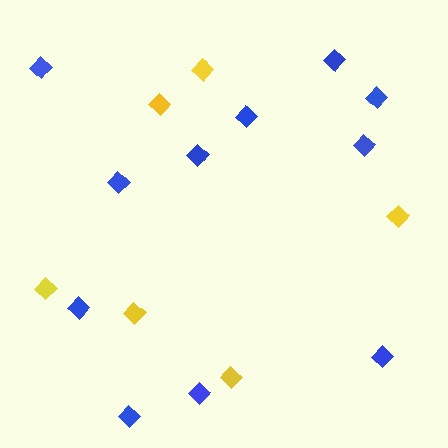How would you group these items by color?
There are 2 groups: one group of blue diamonds (11) and one group of yellow diamonds (6).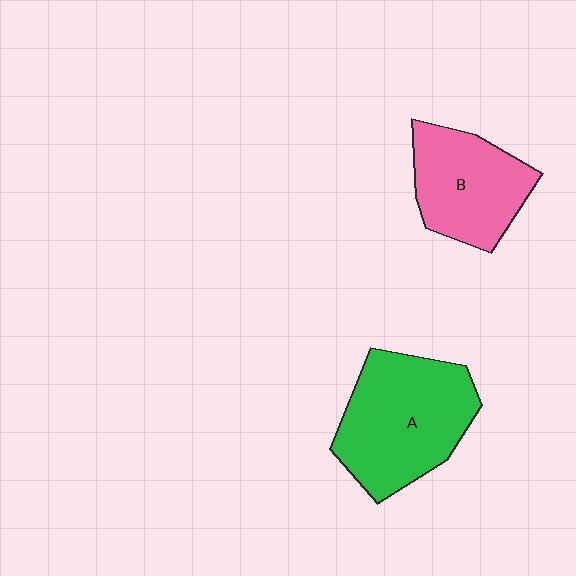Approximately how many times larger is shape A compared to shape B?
Approximately 1.4 times.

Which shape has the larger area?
Shape A (green).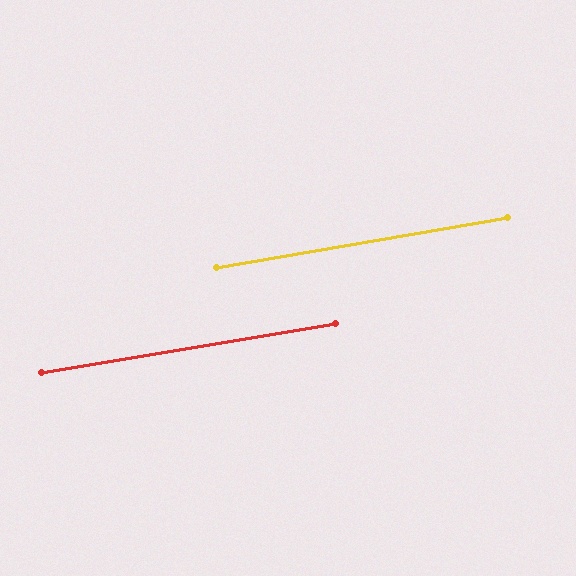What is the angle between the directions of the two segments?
Approximately 0 degrees.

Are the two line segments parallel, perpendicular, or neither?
Parallel — their directions differ by only 0.3°.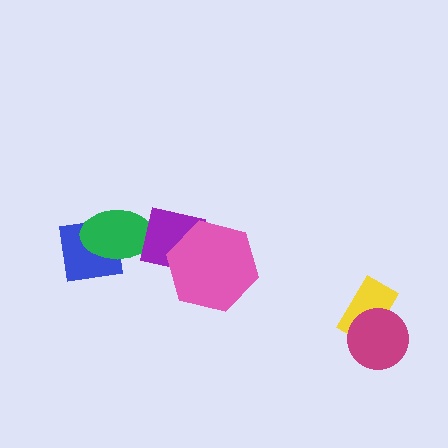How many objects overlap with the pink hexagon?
1 object overlaps with the pink hexagon.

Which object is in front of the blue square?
The green ellipse is in front of the blue square.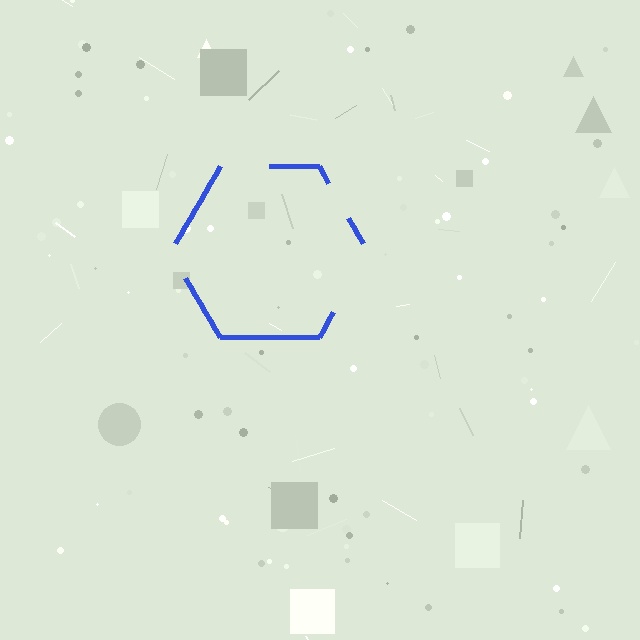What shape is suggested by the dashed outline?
The dashed outline suggests a hexagon.